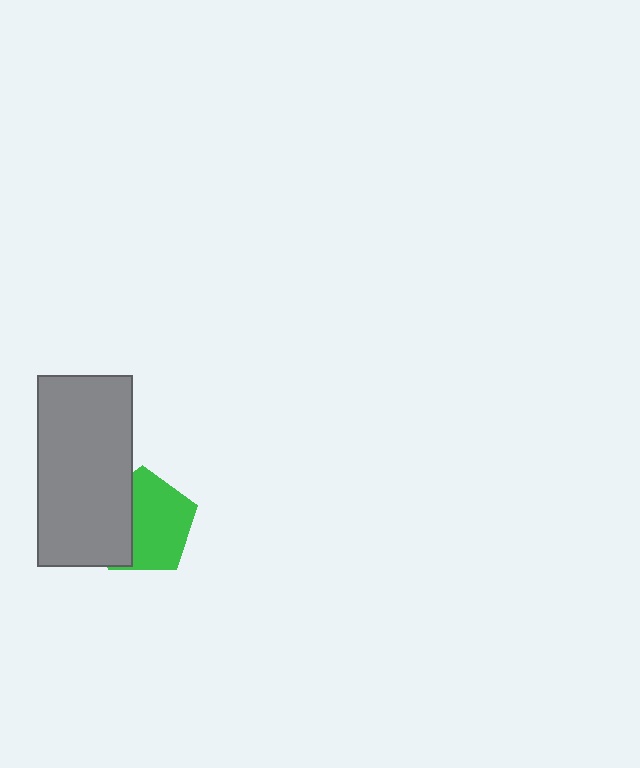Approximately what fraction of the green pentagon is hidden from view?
Roughly 38% of the green pentagon is hidden behind the gray rectangle.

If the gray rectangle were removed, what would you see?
You would see the complete green pentagon.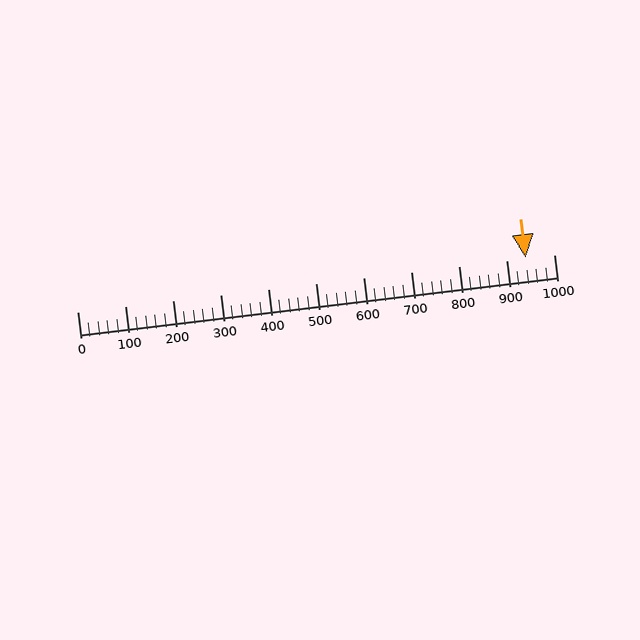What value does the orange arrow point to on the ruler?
The orange arrow points to approximately 940.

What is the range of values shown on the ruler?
The ruler shows values from 0 to 1000.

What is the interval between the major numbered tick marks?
The major tick marks are spaced 100 units apart.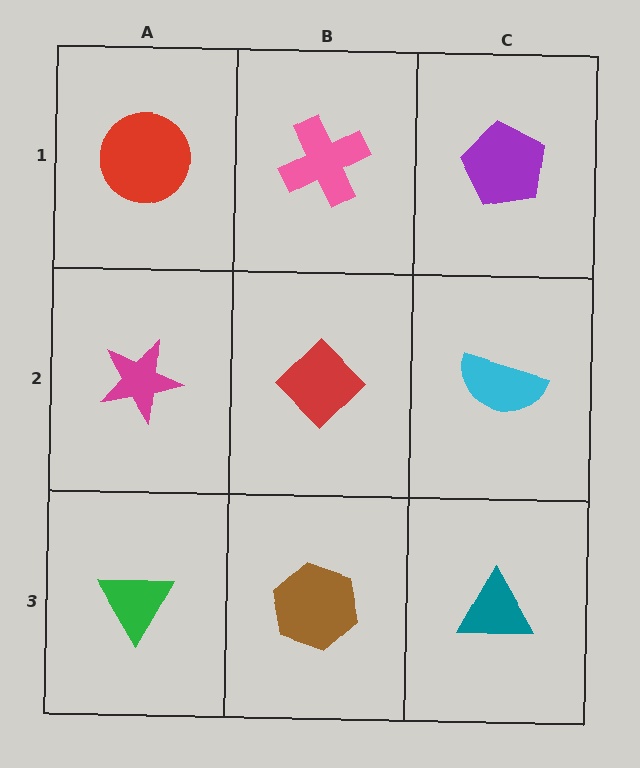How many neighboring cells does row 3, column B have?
3.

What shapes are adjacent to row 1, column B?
A red diamond (row 2, column B), a red circle (row 1, column A), a purple pentagon (row 1, column C).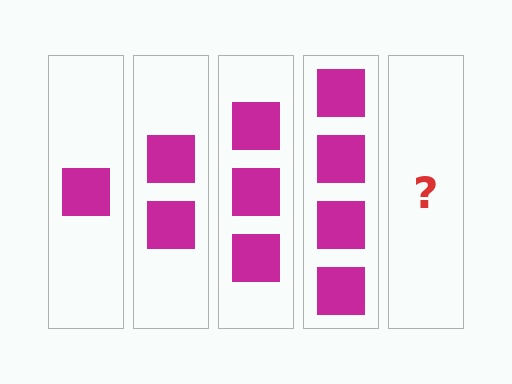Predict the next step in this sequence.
The next step is 5 squares.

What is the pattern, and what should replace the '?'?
The pattern is that each step adds one more square. The '?' should be 5 squares.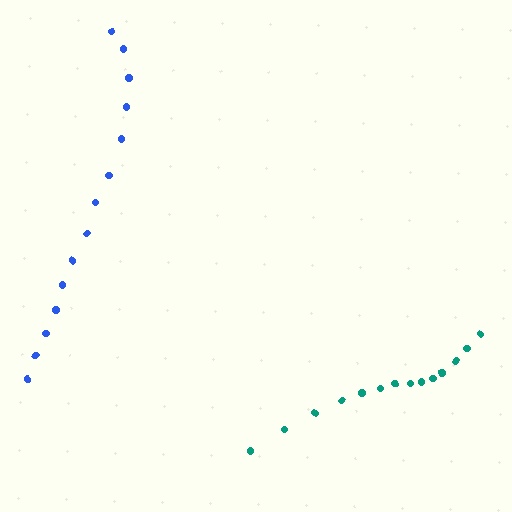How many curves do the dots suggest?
There are 2 distinct paths.